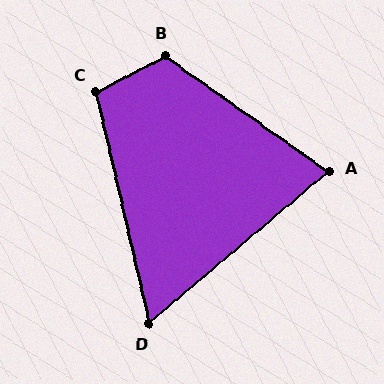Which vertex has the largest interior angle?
B, at approximately 117 degrees.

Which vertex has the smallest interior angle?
D, at approximately 63 degrees.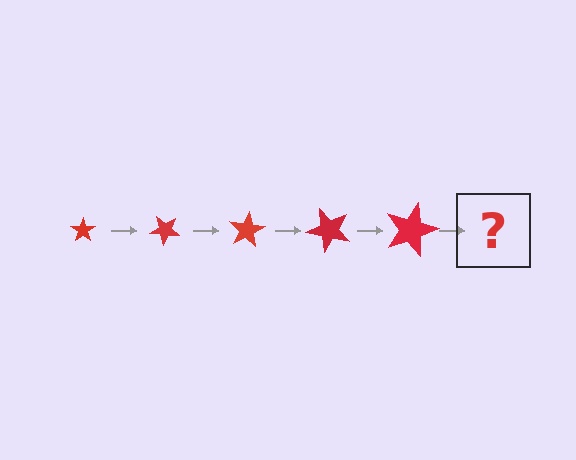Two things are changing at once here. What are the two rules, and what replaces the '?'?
The two rules are that the star grows larger each step and it rotates 40 degrees each step. The '?' should be a star, larger than the previous one and rotated 200 degrees from the start.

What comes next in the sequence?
The next element should be a star, larger than the previous one and rotated 200 degrees from the start.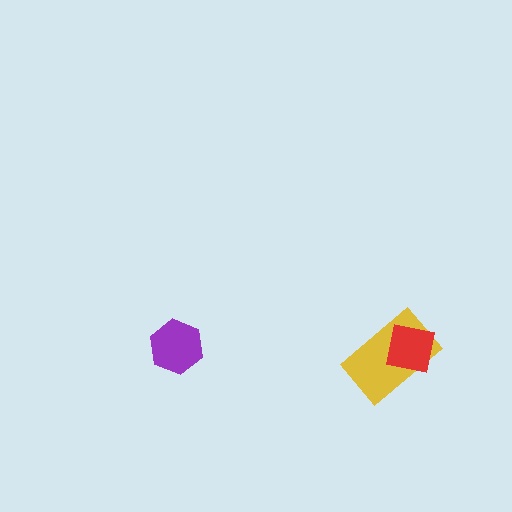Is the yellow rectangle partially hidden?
Yes, it is partially covered by another shape.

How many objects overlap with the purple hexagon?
0 objects overlap with the purple hexagon.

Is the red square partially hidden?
No, no other shape covers it.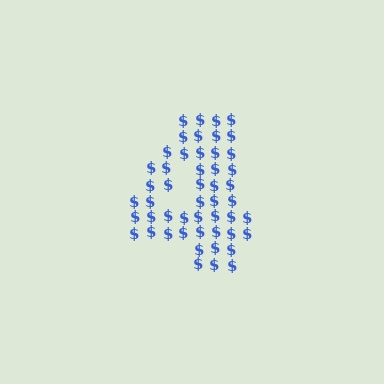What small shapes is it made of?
It is made of small dollar signs.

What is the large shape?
The large shape is the digit 4.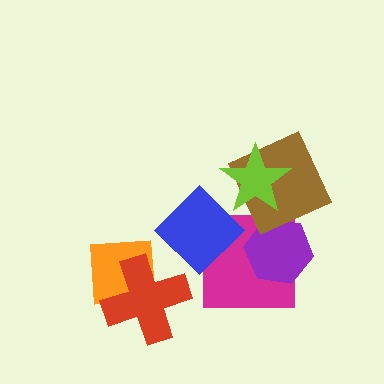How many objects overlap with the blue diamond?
1 object overlaps with the blue diamond.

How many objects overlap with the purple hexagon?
1 object overlaps with the purple hexagon.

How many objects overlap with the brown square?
1 object overlaps with the brown square.